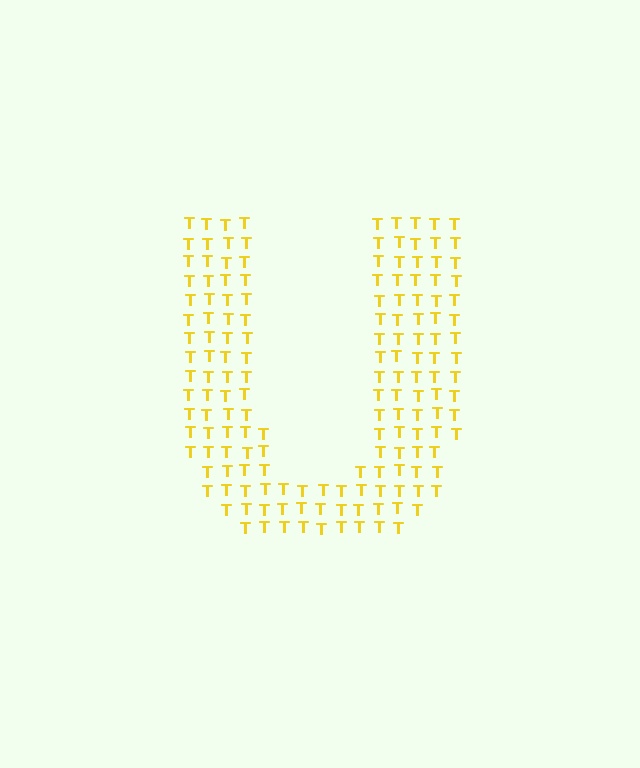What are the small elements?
The small elements are letter T's.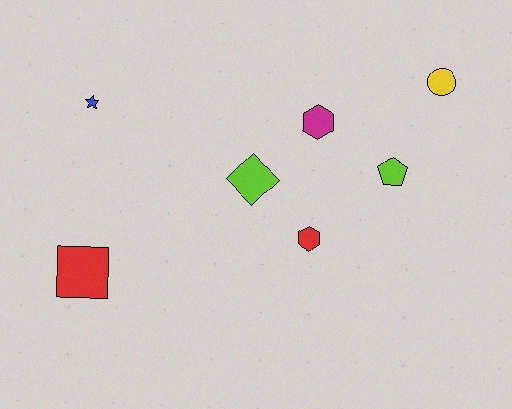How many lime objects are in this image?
There are 2 lime objects.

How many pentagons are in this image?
There is 1 pentagon.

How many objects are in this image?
There are 7 objects.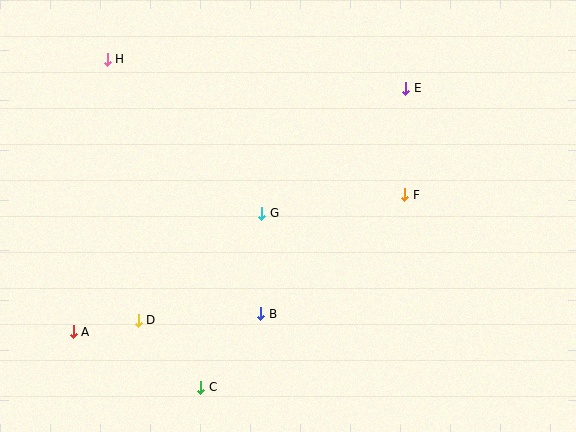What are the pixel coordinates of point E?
Point E is at (406, 88).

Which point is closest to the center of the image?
Point G at (262, 213) is closest to the center.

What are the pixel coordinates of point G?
Point G is at (262, 213).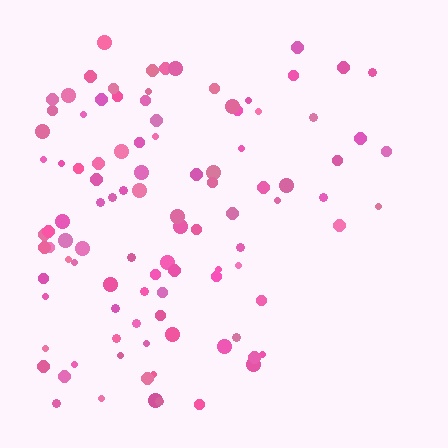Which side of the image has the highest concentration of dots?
The left.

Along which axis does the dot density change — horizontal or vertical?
Horizontal.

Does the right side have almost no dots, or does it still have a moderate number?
Still a moderate number, just noticeably fewer than the left.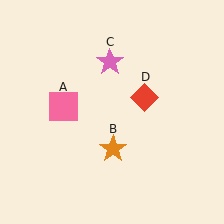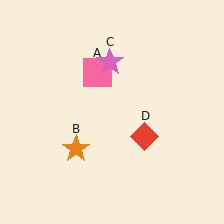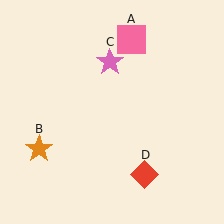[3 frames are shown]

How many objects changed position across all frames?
3 objects changed position: pink square (object A), orange star (object B), red diamond (object D).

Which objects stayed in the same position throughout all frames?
Pink star (object C) remained stationary.